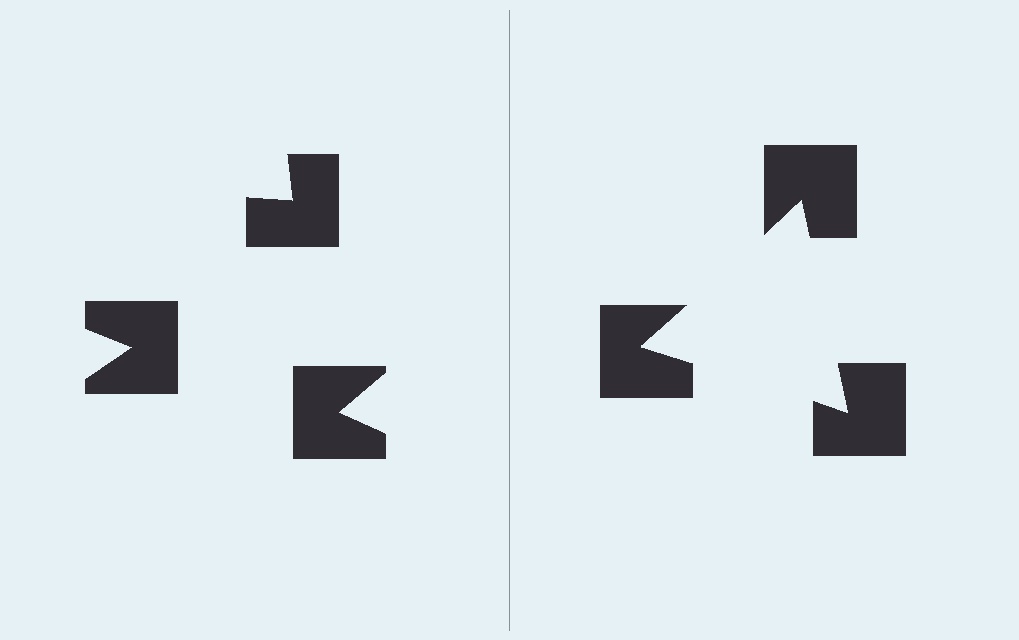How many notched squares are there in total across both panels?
6 — 3 on each side.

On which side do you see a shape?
An illusory triangle appears on the right side. On the left side the wedge cuts are rotated, so no coherent shape forms.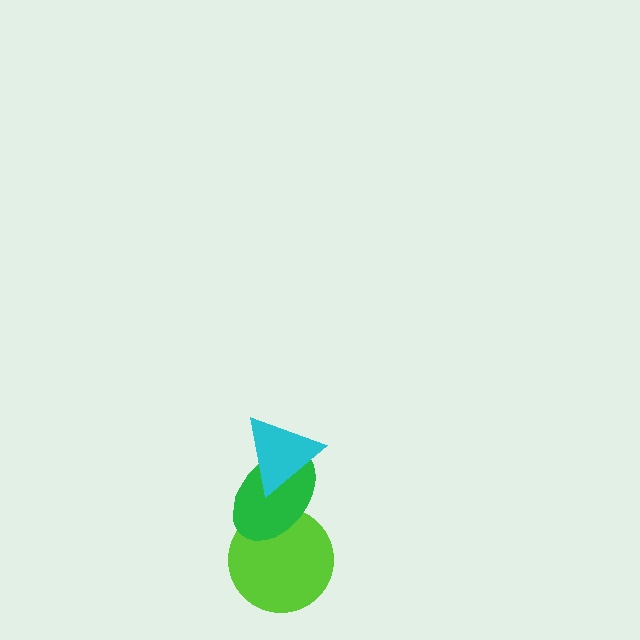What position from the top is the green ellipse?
The green ellipse is 2nd from the top.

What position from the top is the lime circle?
The lime circle is 3rd from the top.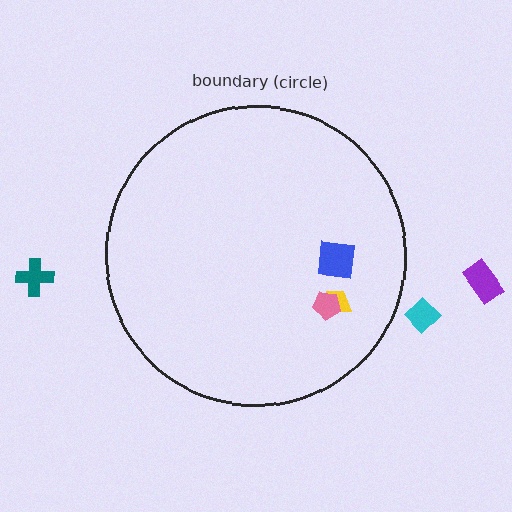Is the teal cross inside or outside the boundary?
Outside.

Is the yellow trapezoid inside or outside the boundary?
Inside.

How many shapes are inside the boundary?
3 inside, 3 outside.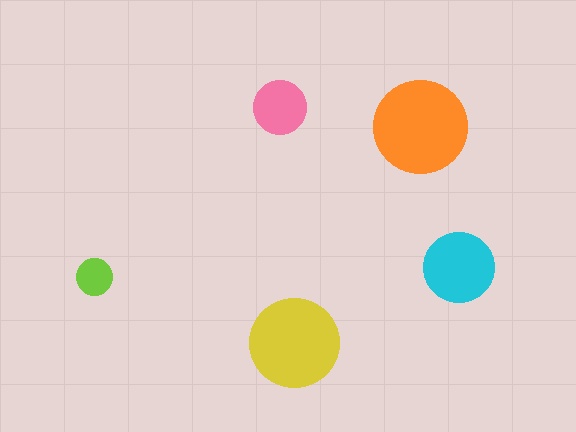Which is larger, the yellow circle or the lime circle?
The yellow one.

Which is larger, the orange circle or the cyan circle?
The orange one.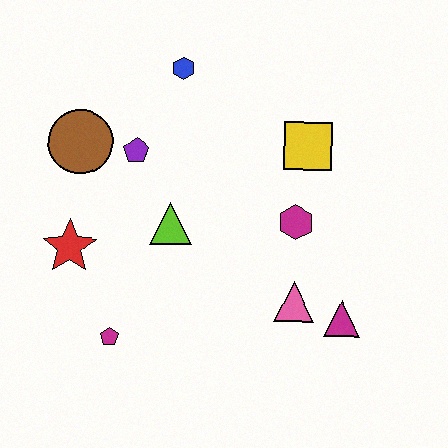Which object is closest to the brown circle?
The purple pentagon is closest to the brown circle.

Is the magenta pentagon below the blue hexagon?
Yes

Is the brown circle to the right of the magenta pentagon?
No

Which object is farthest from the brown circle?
The magenta triangle is farthest from the brown circle.